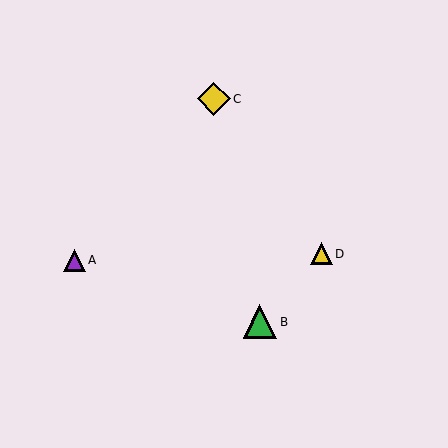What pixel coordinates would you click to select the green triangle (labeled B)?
Click at (260, 322) to select the green triangle B.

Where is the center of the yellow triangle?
The center of the yellow triangle is at (321, 254).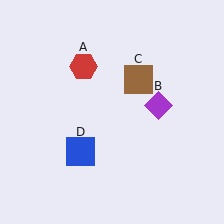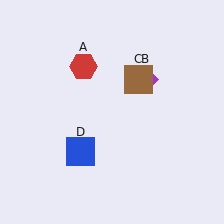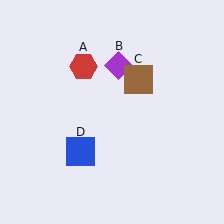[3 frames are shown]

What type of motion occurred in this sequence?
The purple diamond (object B) rotated counterclockwise around the center of the scene.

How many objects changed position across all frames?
1 object changed position: purple diamond (object B).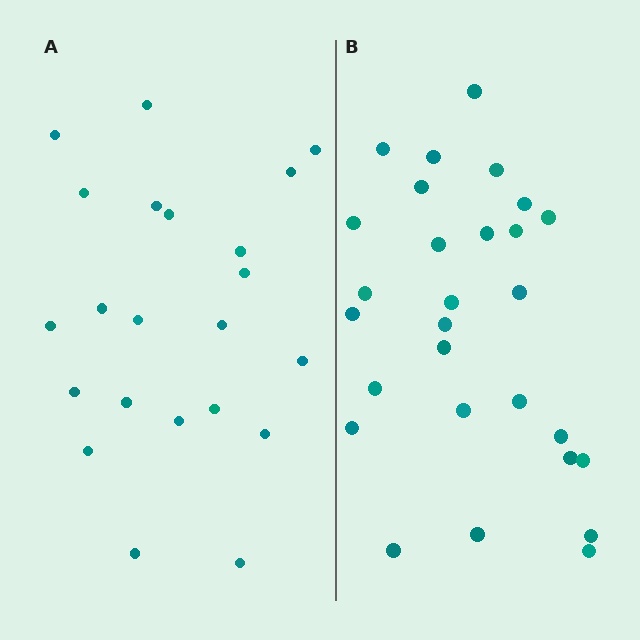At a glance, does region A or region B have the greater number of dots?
Region B (the right region) has more dots.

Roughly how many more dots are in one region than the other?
Region B has about 6 more dots than region A.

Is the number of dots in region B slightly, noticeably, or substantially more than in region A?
Region B has noticeably more, but not dramatically so. The ratio is roughly 1.3 to 1.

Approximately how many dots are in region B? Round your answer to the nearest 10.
About 30 dots. (The exact count is 28, which rounds to 30.)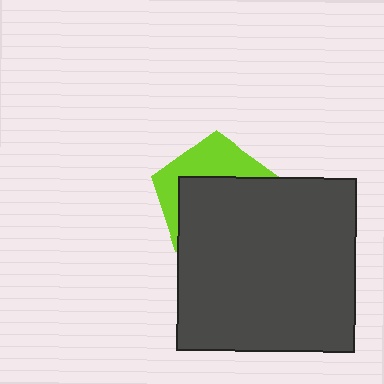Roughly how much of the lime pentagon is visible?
A small part of it is visible (roughly 36%).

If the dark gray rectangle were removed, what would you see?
You would see the complete lime pentagon.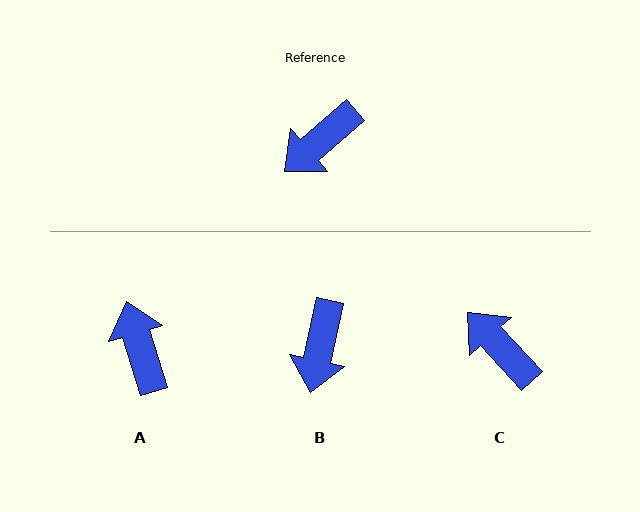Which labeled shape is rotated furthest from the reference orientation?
A, about 114 degrees away.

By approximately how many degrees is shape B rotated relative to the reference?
Approximately 37 degrees counter-clockwise.